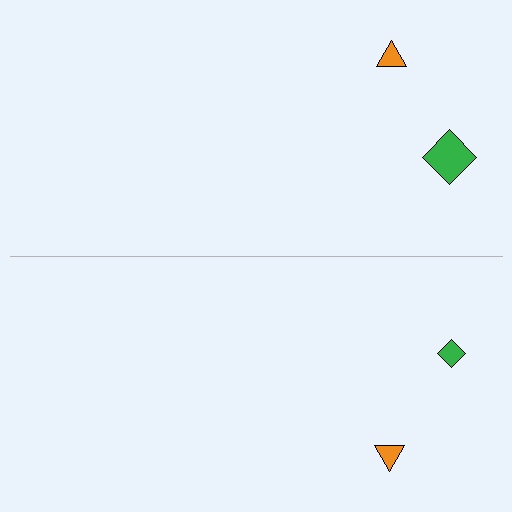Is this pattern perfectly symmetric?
No, the pattern is not perfectly symmetric. The green diamond on the bottom side has a different size than its mirror counterpart.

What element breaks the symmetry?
The green diamond on the bottom side has a different size than its mirror counterpart.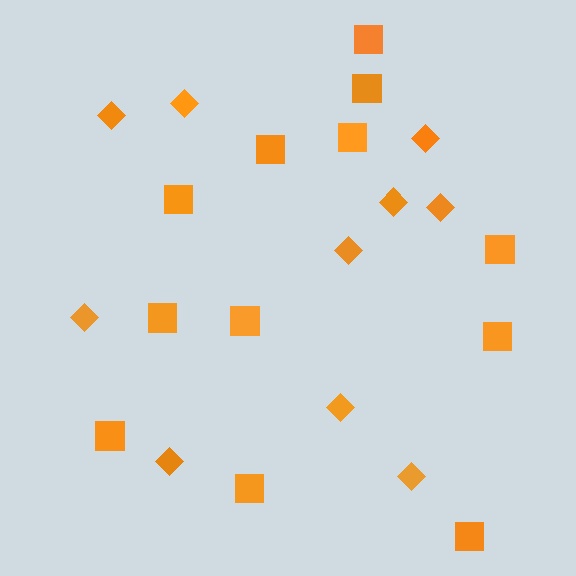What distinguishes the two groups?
There are 2 groups: one group of squares (12) and one group of diamonds (10).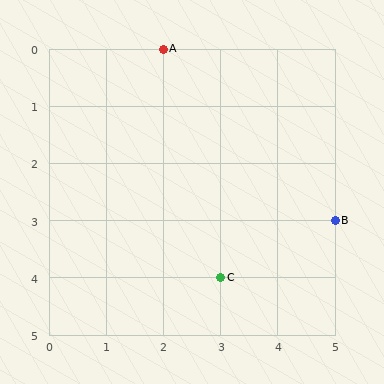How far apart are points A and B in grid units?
Points A and B are 3 columns and 3 rows apart (about 4.2 grid units diagonally).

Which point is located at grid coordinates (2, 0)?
Point A is at (2, 0).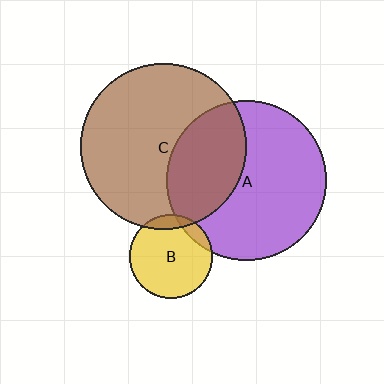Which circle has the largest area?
Circle C (brown).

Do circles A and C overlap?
Yes.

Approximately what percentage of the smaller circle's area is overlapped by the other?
Approximately 35%.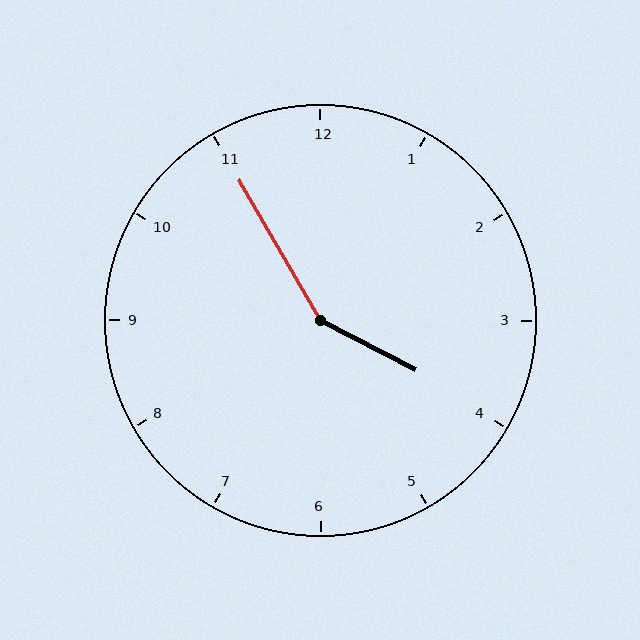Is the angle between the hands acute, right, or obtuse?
It is obtuse.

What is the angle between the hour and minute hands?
Approximately 148 degrees.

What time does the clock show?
3:55.